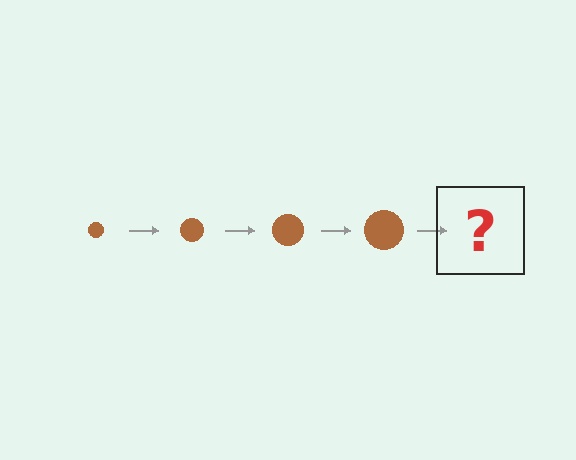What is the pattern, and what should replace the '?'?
The pattern is that the circle gets progressively larger each step. The '?' should be a brown circle, larger than the previous one.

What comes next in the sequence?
The next element should be a brown circle, larger than the previous one.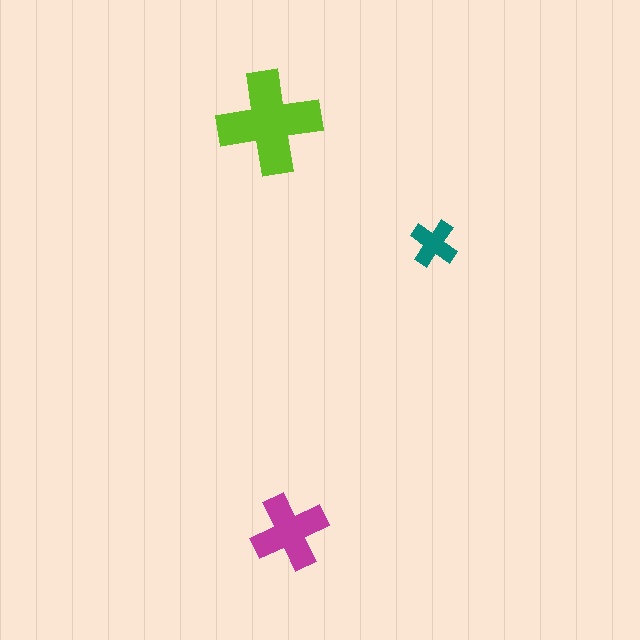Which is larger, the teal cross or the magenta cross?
The magenta one.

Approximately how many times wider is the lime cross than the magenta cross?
About 1.5 times wider.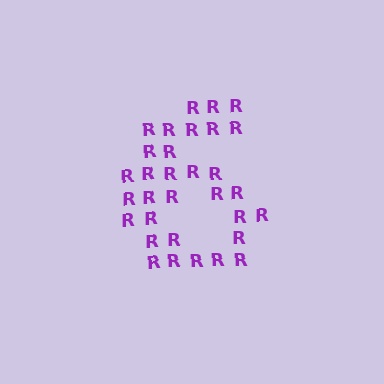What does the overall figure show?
The overall figure shows the digit 6.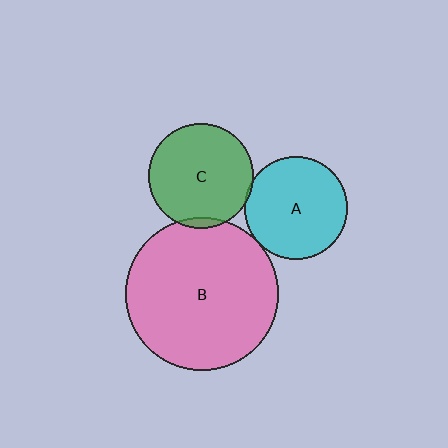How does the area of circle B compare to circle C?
Approximately 2.1 times.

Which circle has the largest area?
Circle B (pink).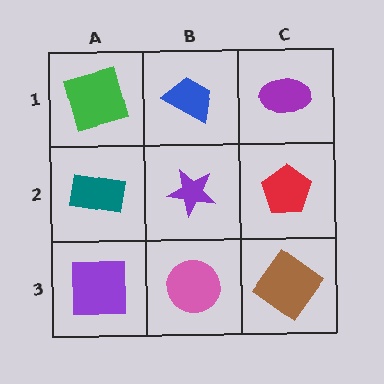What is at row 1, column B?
A blue trapezoid.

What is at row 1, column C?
A purple ellipse.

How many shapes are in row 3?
3 shapes.